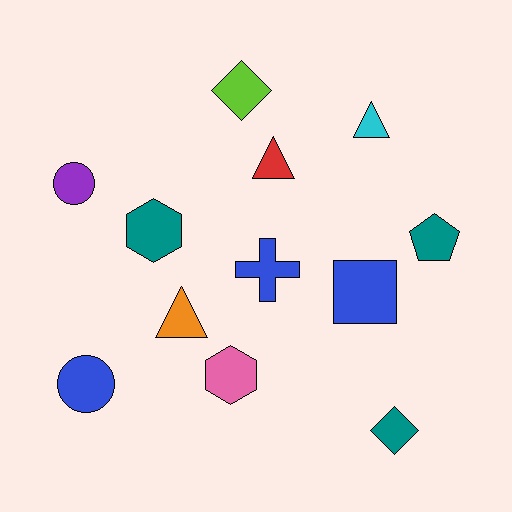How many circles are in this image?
There are 2 circles.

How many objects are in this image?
There are 12 objects.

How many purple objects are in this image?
There is 1 purple object.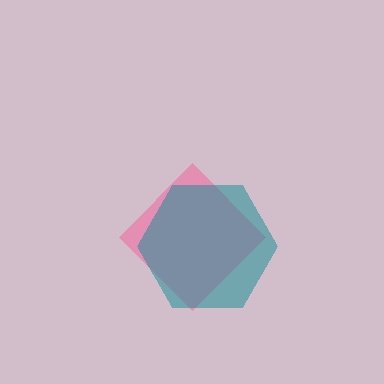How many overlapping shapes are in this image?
There are 2 overlapping shapes in the image.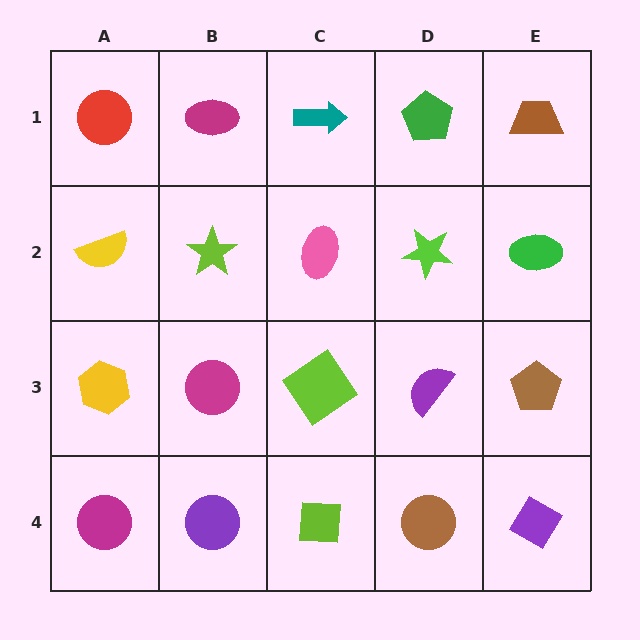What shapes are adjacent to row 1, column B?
A lime star (row 2, column B), a red circle (row 1, column A), a teal arrow (row 1, column C).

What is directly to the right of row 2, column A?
A lime star.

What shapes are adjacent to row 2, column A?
A red circle (row 1, column A), a yellow hexagon (row 3, column A), a lime star (row 2, column B).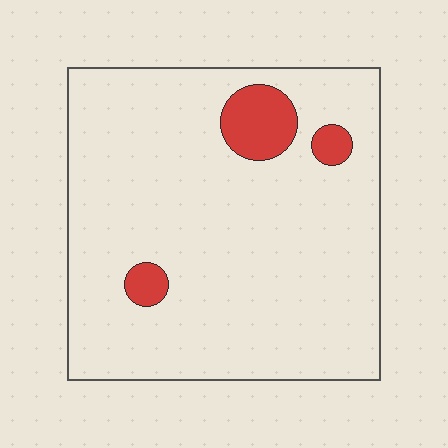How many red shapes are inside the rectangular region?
3.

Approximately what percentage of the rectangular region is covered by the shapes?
Approximately 10%.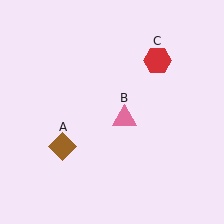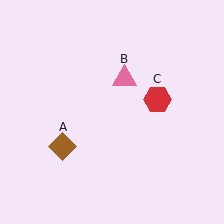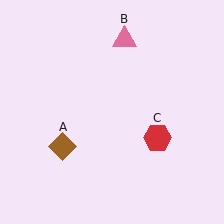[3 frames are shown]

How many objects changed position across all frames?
2 objects changed position: pink triangle (object B), red hexagon (object C).